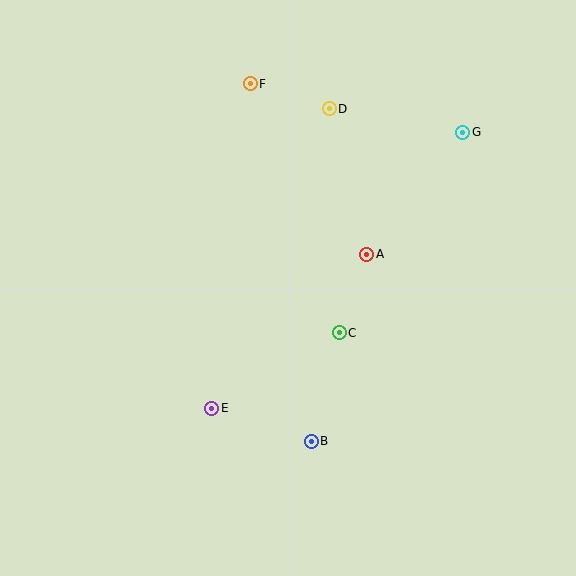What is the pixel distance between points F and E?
The distance between F and E is 327 pixels.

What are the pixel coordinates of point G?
Point G is at (462, 132).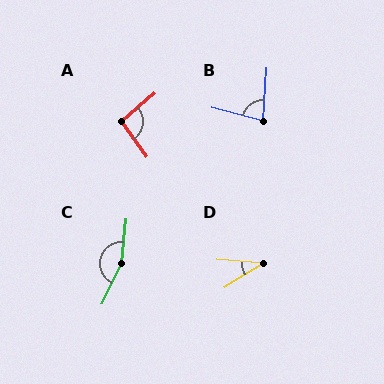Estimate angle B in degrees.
Approximately 78 degrees.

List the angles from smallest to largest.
D (37°), B (78°), A (95°), C (160°).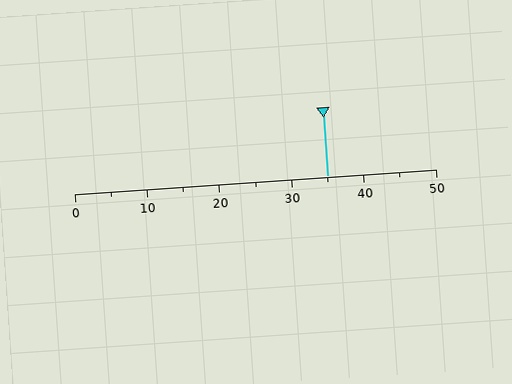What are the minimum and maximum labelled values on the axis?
The axis runs from 0 to 50.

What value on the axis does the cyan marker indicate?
The marker indicates approximately 35.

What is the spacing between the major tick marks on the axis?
The major ticks are spaced 10 apart.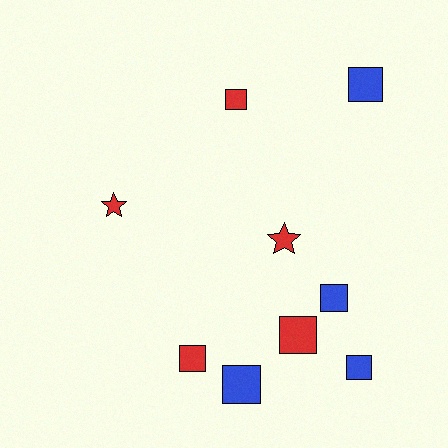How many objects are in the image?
There are 9 objects.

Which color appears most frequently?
Red, with 5 objects.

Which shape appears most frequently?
Square, with 7 objects.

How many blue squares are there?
There are 4 blue squares.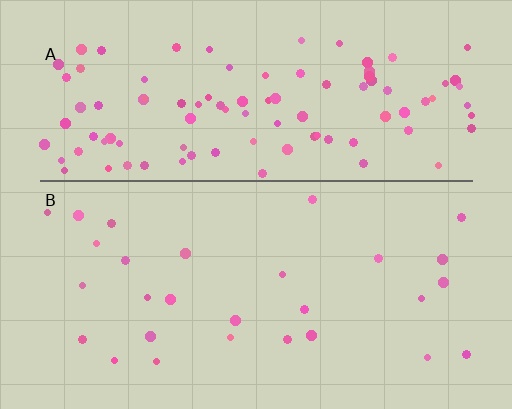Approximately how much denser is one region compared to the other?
Approximately 3.8× — region A over region B.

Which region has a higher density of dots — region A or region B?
A (the top).